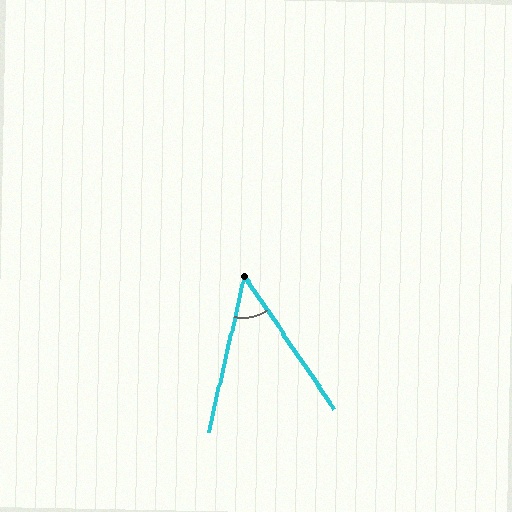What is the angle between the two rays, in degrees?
Approximately 47 degrees.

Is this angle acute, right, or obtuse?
It is acute.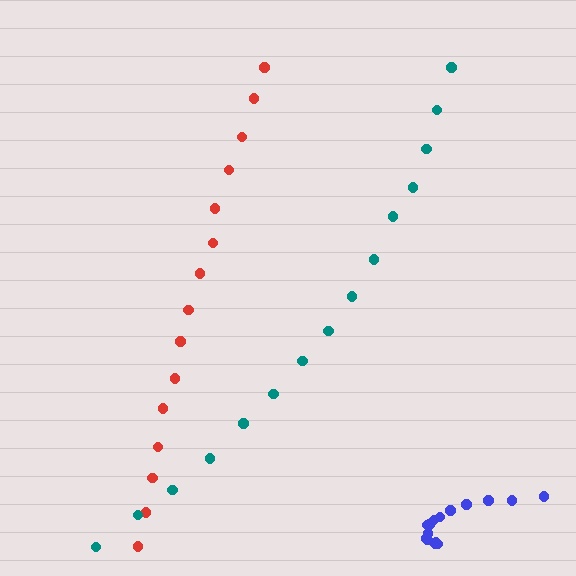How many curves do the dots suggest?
There are 3 distinct paths.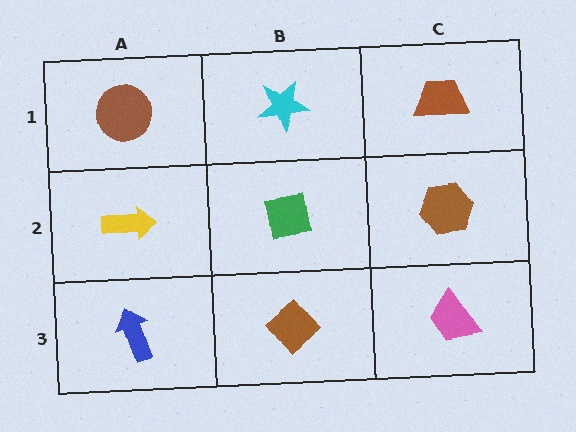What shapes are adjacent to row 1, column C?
A brown hexagon (row 2, column C), a cyan star (row 1, column B).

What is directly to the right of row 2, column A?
A green square.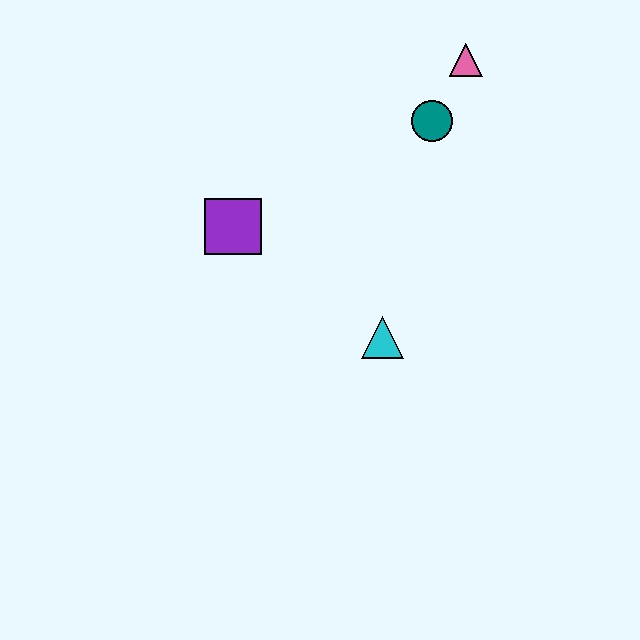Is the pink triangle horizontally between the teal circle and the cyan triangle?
No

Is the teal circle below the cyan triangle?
No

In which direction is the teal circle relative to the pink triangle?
The teal circle is below the pink triangle.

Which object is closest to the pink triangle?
The teal circle is closest to the pink triangle.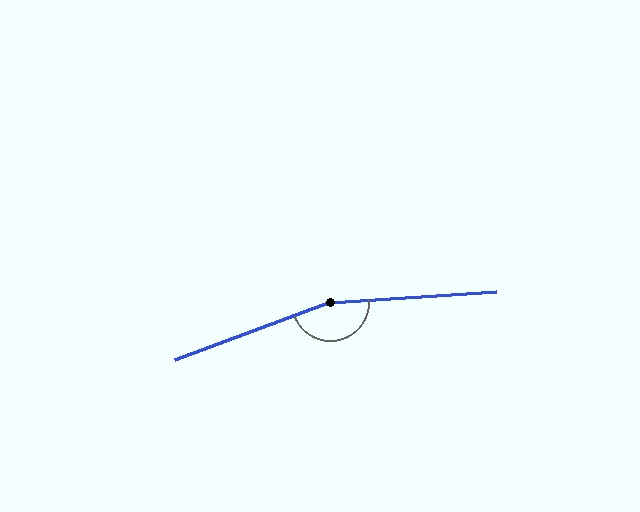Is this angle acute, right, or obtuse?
It is obtuse.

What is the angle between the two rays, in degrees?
Approximately 163 degrees.